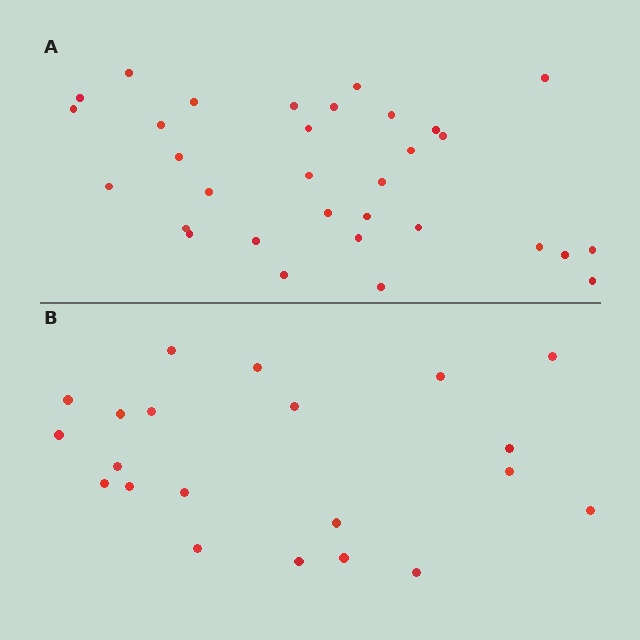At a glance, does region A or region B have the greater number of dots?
Region A (the top region) has more dots.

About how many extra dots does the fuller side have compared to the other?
Region A has roughly 12 or so more dots than region B.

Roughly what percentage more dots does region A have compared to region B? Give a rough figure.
About 50% more.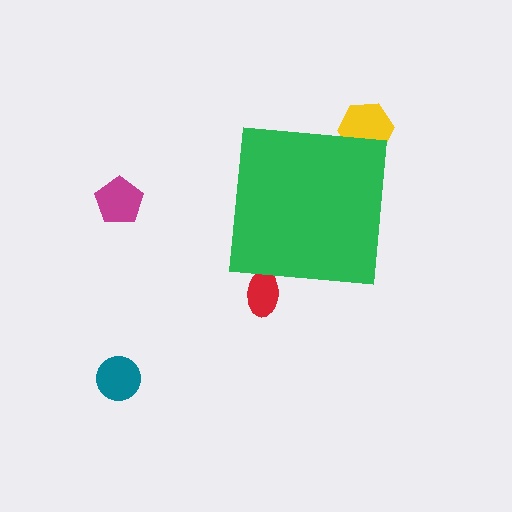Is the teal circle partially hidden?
No, the teal circle is fully visible.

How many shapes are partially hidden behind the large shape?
2 shapes are partially hidden.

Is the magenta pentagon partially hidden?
No, the magenta pentagon is fully visible.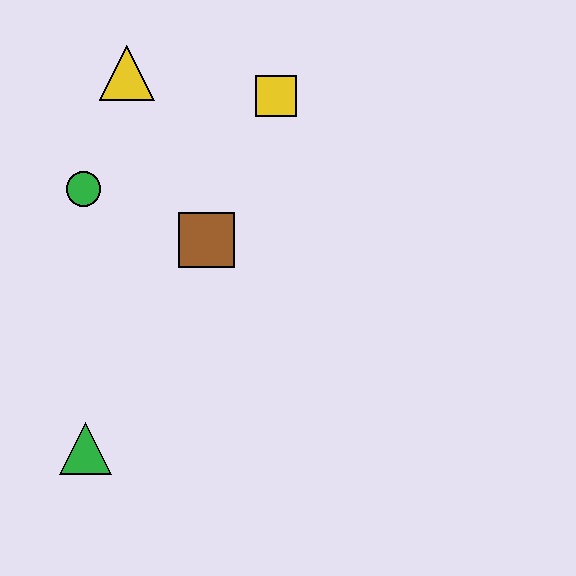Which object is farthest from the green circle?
The green triangle is farthest from the green circle.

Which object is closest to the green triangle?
The brown square is closest to the green triangle.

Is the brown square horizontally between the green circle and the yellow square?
Yes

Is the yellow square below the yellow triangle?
Yes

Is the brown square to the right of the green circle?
Yes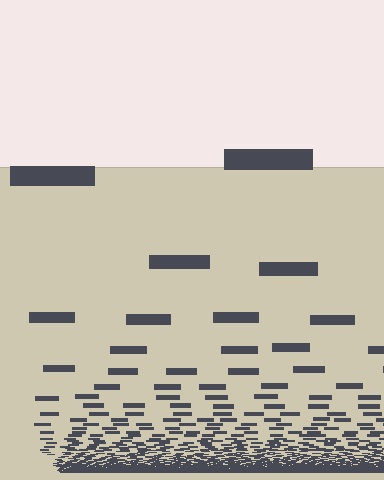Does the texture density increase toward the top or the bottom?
Density increases toward the bottom.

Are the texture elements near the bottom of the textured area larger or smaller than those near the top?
Smaller. The gradient is inverted — elements near the bottom are smaller and denser.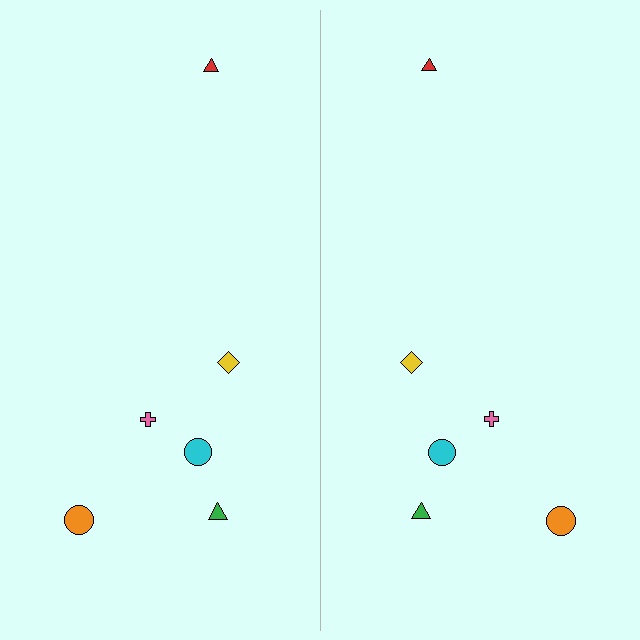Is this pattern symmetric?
Yes, this pattern has bilateral (reflection) symmetry.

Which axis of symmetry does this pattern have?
The pattern has a vertical axis of symmetry running through the center of the image.